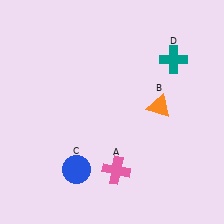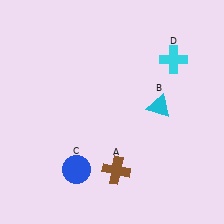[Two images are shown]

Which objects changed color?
A changed from pink to brown. B changed from orange to cyan. D changed from teal to cyan.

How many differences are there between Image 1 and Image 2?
There are 3 differences between the two images.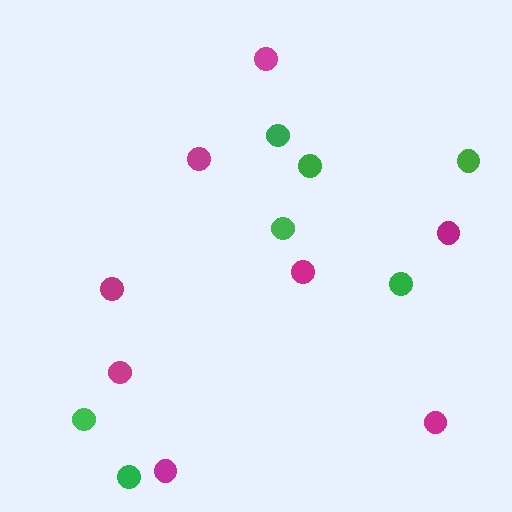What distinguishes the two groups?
There are 2 groups: one group of green circles (7) and one group of magenta circles (8).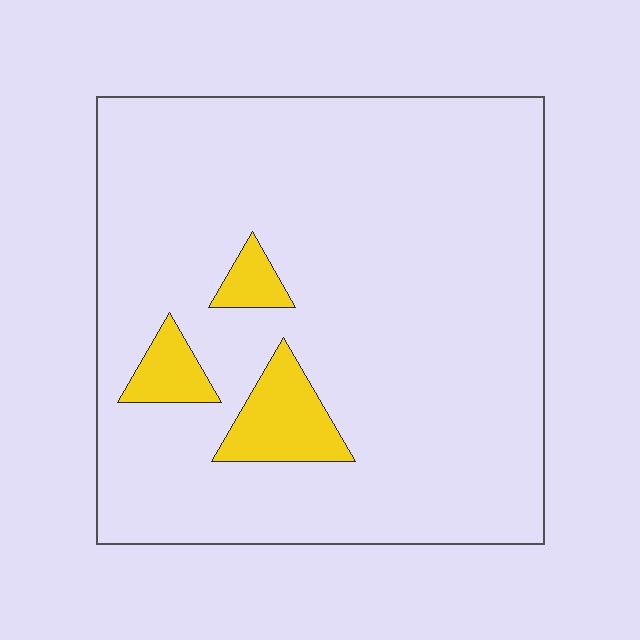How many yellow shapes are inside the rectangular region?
3.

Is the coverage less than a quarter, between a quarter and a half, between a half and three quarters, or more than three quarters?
Less than a quarter.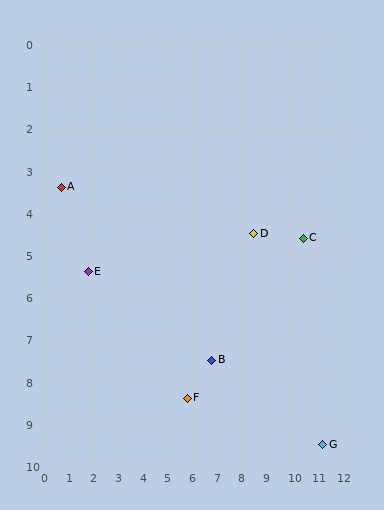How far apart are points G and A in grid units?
Points G and A are about 12.2 grid units apart.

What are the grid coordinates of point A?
Point A is at approximately (0.7, 3.4).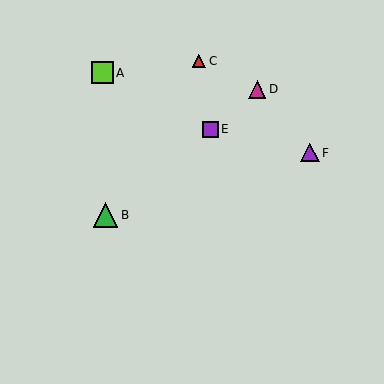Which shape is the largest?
The green triangle (labeled B) is the largest.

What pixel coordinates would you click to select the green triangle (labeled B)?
Click at (105, 215) to select the green triangle B.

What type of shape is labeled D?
Shape D is a magenta triangle.